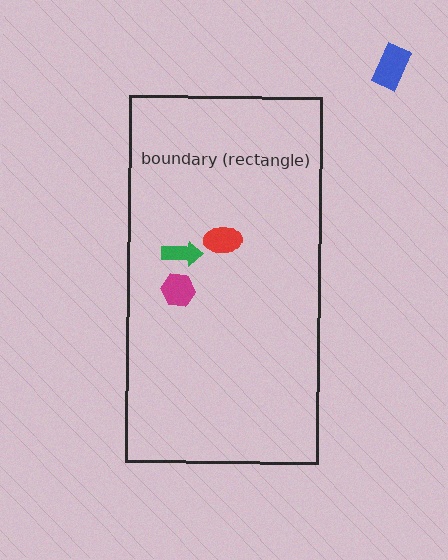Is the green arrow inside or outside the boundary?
Inside.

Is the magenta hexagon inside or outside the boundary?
Inside.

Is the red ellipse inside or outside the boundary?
Inside.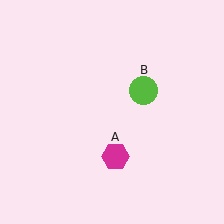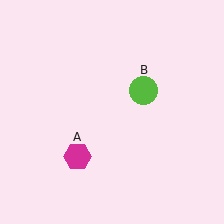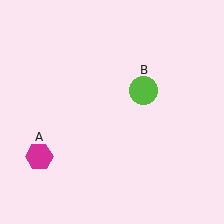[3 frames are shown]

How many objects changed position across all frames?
1 object changed position: magenta hexagon (object A).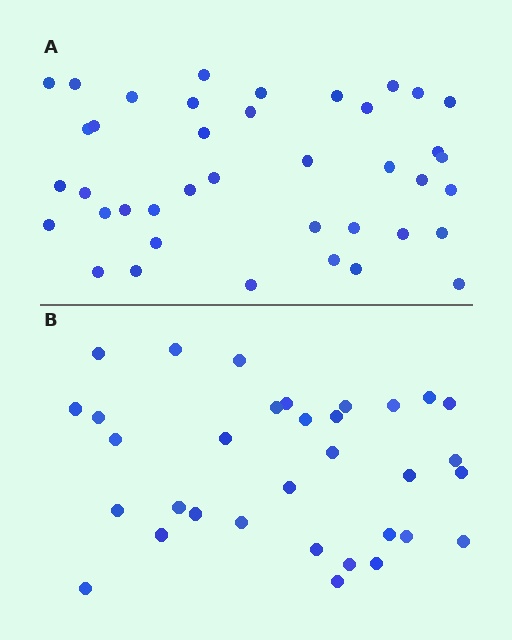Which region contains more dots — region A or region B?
Region A (the top region) has more dots.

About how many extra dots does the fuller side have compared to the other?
Region A has roughly 8 or so more dots than region B.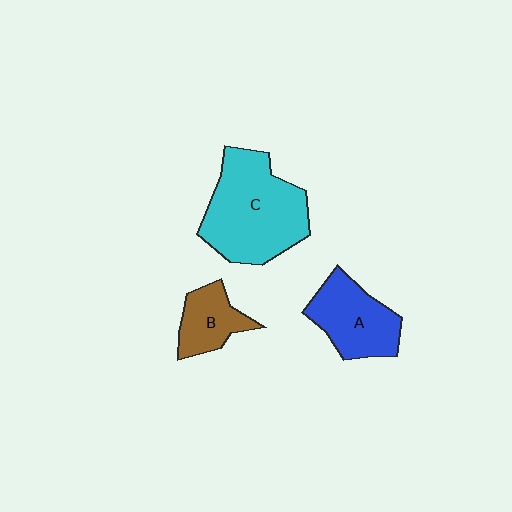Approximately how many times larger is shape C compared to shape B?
Approximately 2.5 times.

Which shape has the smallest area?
Shape B (brown).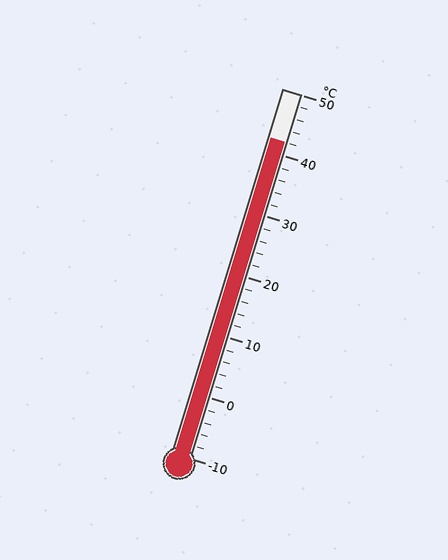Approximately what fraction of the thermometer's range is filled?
The thermometer is filled to approximately 85% of its range.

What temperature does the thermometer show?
The thermometer shows approximately 42°C.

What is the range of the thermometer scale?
The thermometer scale ranges from -10°C to 50°C.